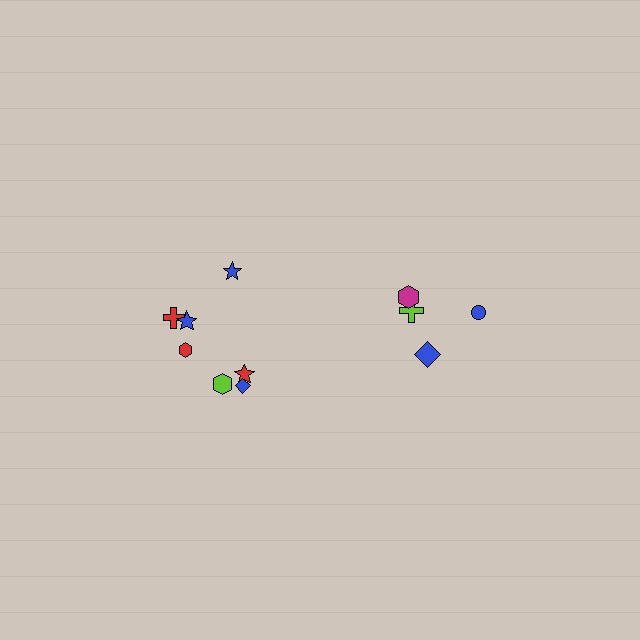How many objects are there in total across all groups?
There are 11 objects.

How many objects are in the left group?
There are 7 objects.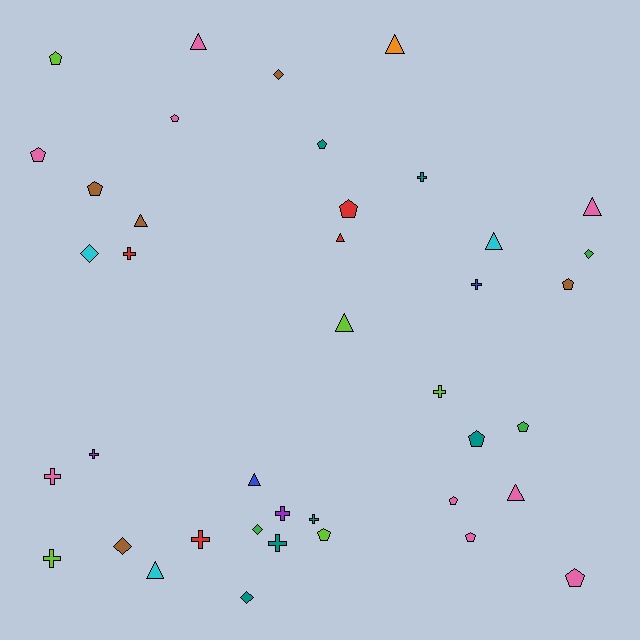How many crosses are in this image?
There are 11 crosses.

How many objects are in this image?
There are 40 objects.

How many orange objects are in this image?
There is 1 orange object.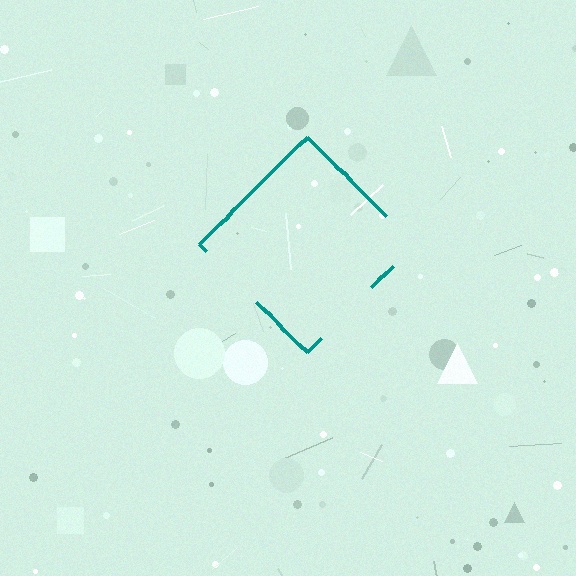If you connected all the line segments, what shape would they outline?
They would outline a diamond.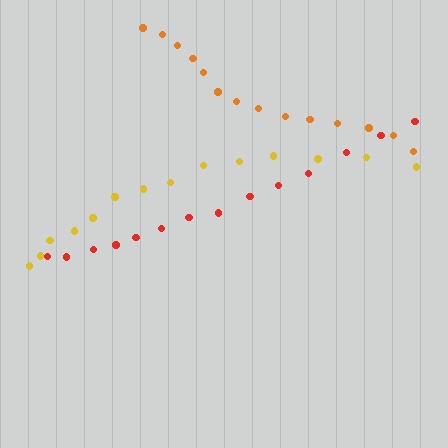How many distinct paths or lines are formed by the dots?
There are 3 distinct paths.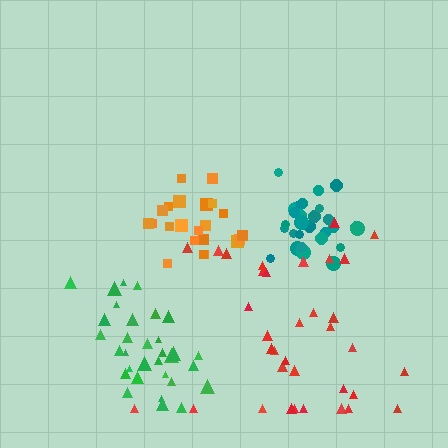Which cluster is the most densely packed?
Teal.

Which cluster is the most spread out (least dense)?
Red.